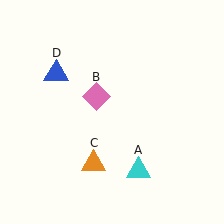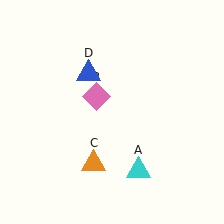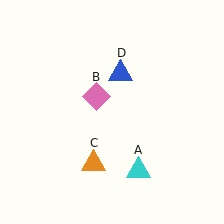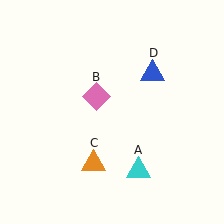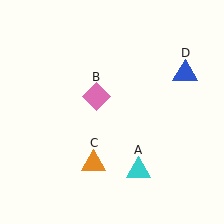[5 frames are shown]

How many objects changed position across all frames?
1 object changed position: blue triangle (object D).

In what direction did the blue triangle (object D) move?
The blue triangle (object D) moved right.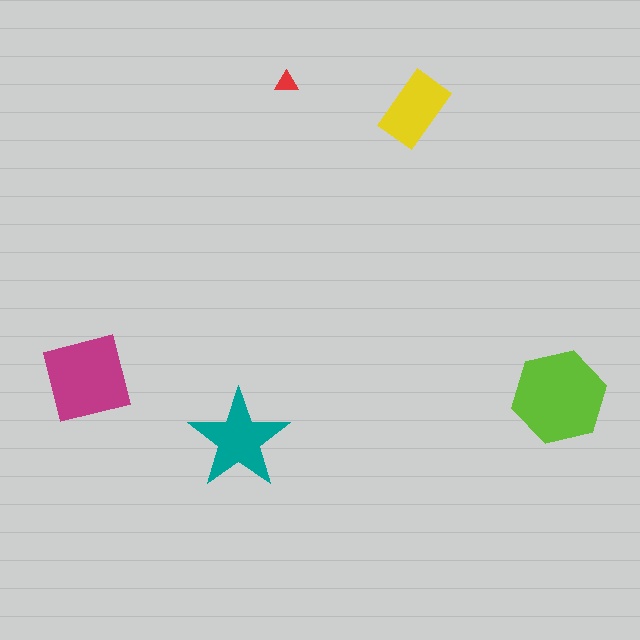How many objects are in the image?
There are 5 objects in the image.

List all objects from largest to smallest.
The lime hexagon, the magenta square, the teal star, the yellow rectangle, the red triangle.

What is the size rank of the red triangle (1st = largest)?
5th.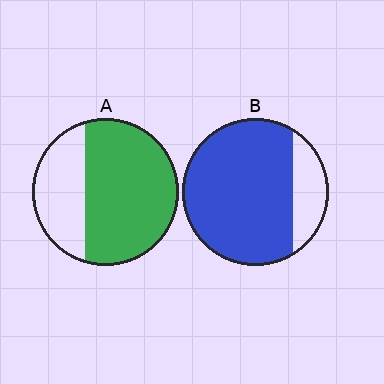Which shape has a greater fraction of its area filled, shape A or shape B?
Shape B.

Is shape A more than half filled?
Yes.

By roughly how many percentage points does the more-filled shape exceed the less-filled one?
By roughly 15 percentage points (B over A).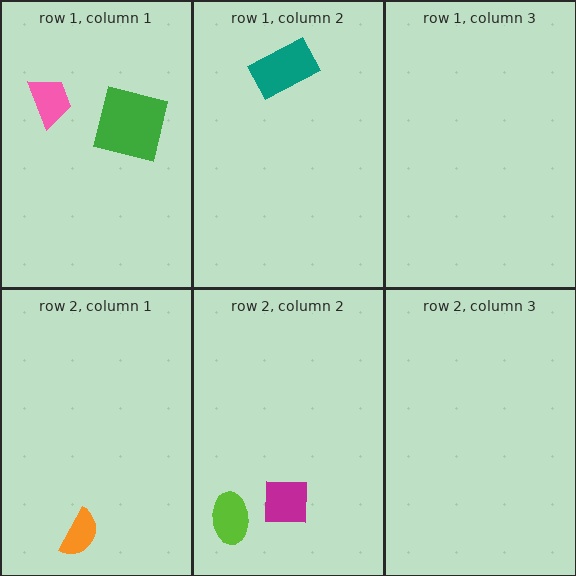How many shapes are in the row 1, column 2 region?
1.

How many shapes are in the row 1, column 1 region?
2.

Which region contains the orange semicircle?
The row 2, column 1 region.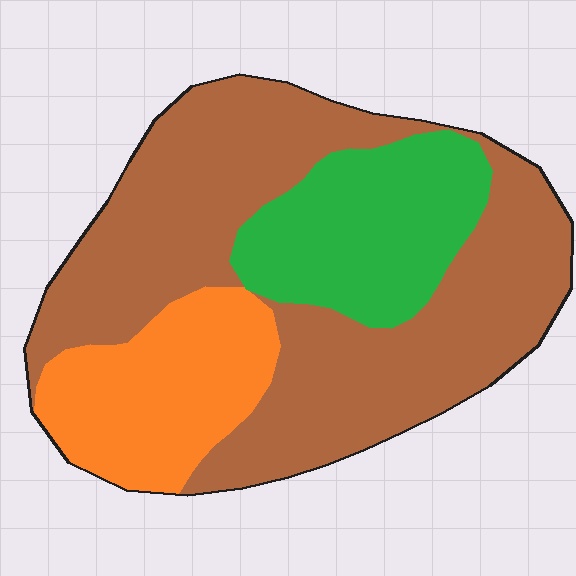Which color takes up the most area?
Brown, at roughly 60%.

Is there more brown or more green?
Brown.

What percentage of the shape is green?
Green covers about 20% of the shape.